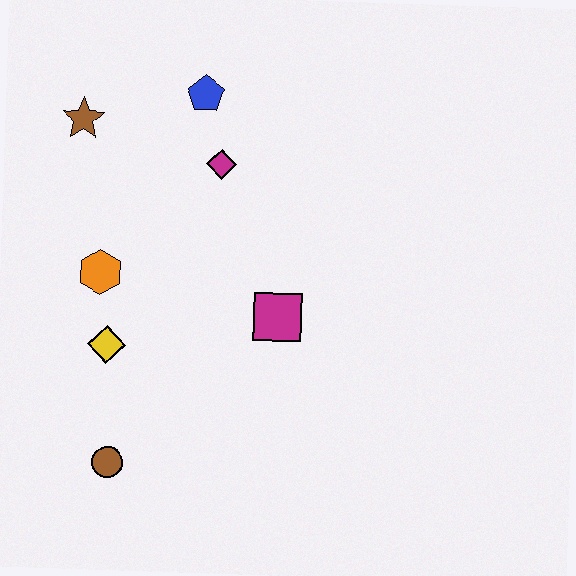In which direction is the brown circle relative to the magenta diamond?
The brown circle is below the magenta diamond.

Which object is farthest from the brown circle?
The blue pentagon is farthest from the brown circle.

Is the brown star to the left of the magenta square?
Yes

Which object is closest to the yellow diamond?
The orange hexagon is closest to the yellow diamond.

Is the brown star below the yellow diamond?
No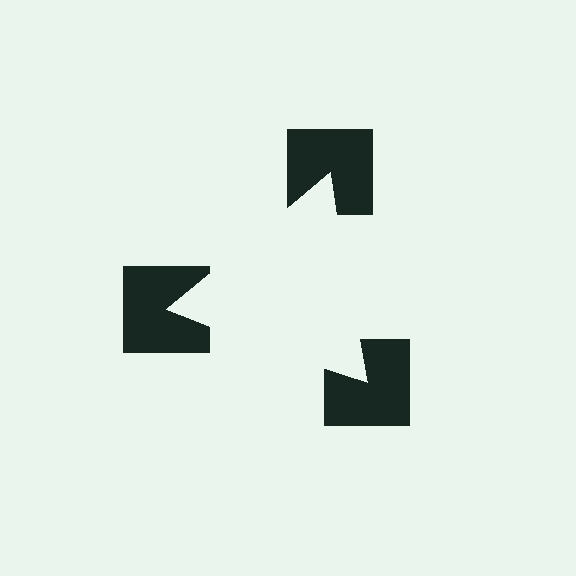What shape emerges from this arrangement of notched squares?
An illusory triangle — its edges are inferred from the aligned wedge cuts in the notched squares, not physically drawn.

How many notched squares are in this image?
There are 3 — one at each vertex of the illusory triangle.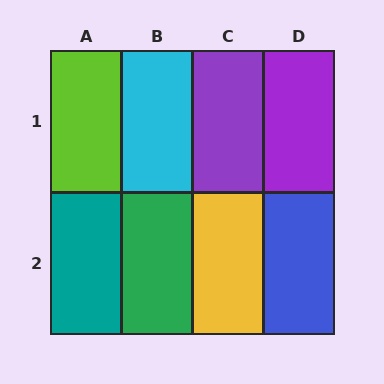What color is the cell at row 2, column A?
Teal.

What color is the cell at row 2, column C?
Yellow.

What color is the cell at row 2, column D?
Blue.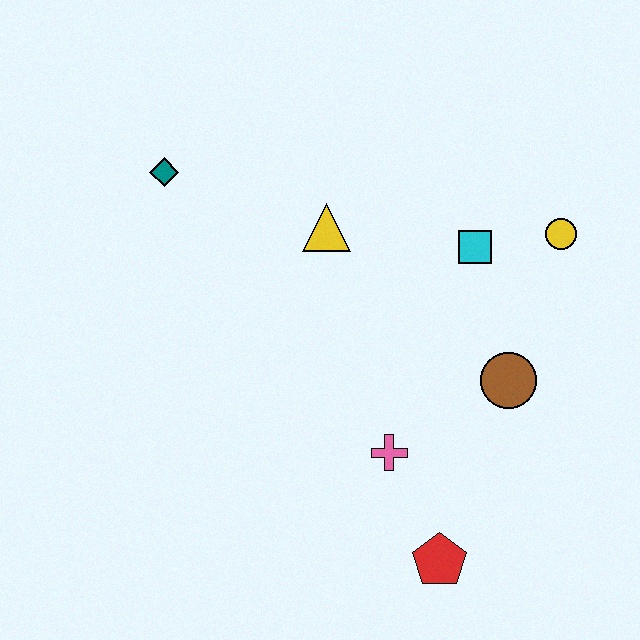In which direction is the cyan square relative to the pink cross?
The cyan square is above the pink cross.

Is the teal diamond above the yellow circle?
Yes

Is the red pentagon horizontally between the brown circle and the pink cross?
Yes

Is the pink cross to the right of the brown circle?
No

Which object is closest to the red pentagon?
The pink cross is closest to the red pentagon.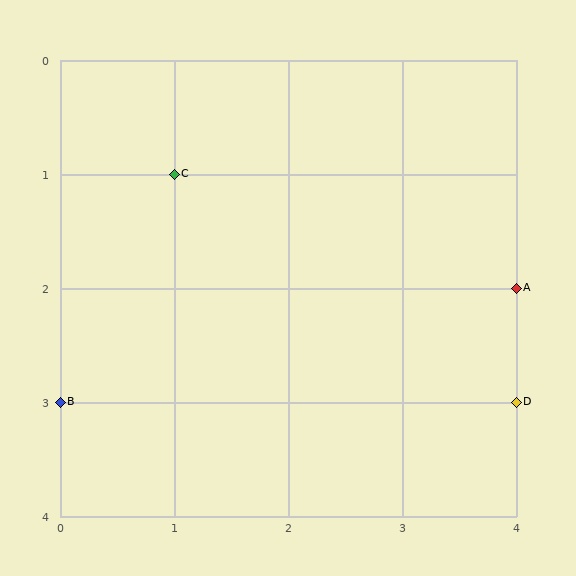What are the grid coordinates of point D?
Point D is at grid coordinates (4, 3).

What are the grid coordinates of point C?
Point C is at grid coordinates (1, 1).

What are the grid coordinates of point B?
Point B is at grid coordinates (0, 3).